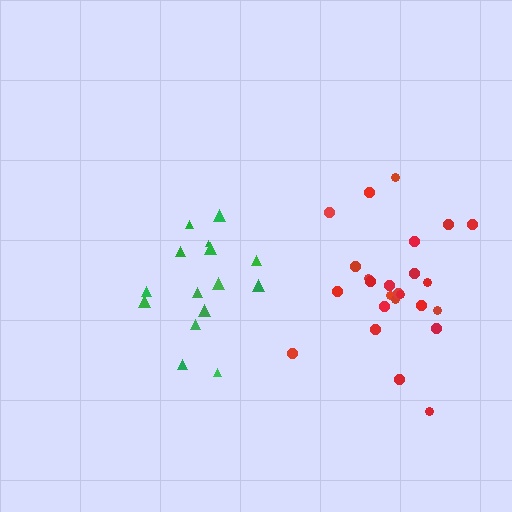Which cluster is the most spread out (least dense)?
Green.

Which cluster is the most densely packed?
Red.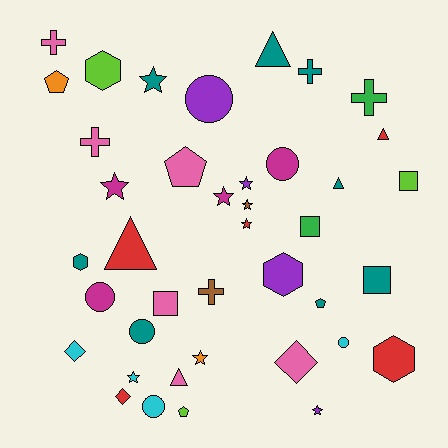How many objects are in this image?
There are 40 objects.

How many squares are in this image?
There are 4 squares.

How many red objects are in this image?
There are 5 red objects.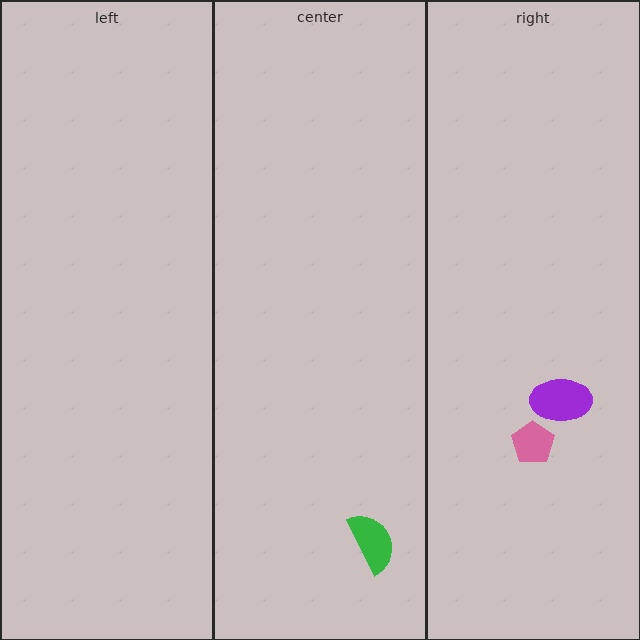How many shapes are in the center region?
1.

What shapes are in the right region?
The pink pentagon, the purple ellipse.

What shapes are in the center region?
The green semicircle.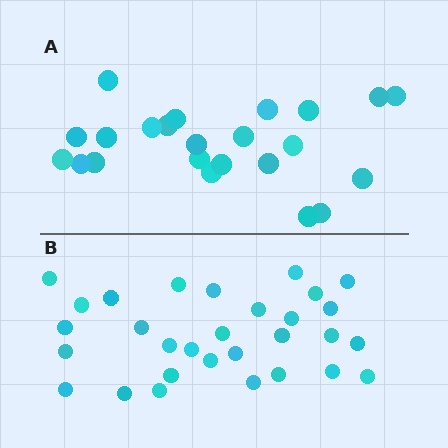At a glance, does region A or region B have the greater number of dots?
Region B (the bottom region) has more dots.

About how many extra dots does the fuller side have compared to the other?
Region B has roughly 8 or so more dots than region A.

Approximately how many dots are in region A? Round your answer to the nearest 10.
About 20 dots. (The exact count is 23, which rounds to 20.)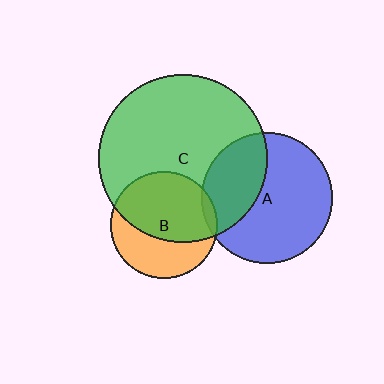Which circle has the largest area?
Circle C (green).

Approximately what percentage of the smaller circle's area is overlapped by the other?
Approximately 35%.